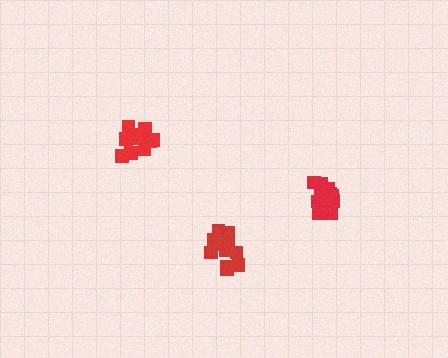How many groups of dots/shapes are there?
There are 3 groups.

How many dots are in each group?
Group 1: 11 dots, Group 2: 15 dots, Group 3: 13 dots (39 total).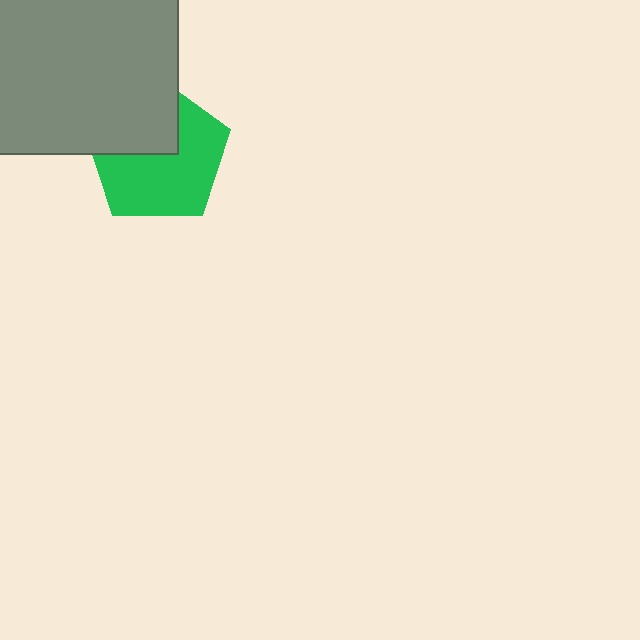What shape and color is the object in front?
The object in front is a gray square.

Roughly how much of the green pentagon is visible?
About half of it is visible (roughly 62%).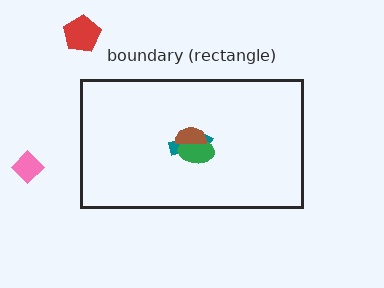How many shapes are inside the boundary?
3 inside, 2 outside.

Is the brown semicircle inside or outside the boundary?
Inside.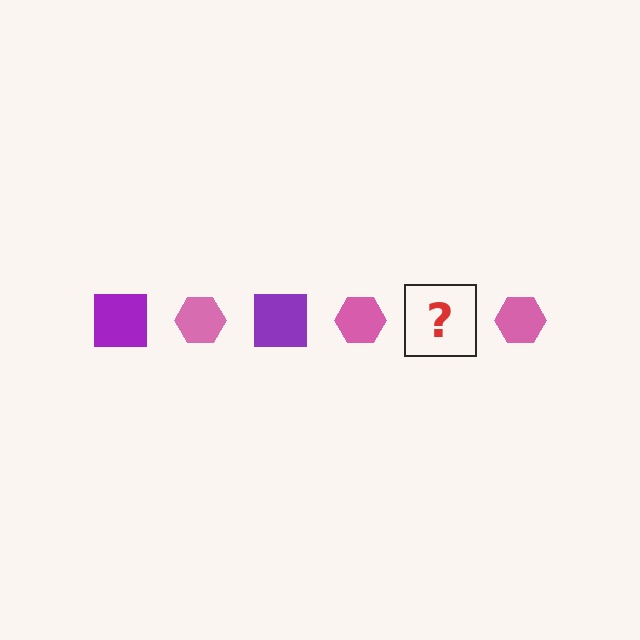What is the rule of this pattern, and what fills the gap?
The rule is that the pattern alternates between purple square and pink hexagon. The gap should be filled with a purple square.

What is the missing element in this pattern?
The missing element is a purple square.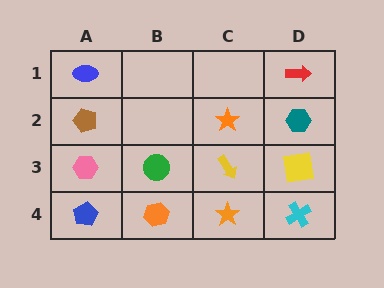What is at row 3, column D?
A yellow square.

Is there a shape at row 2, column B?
No, that cell is empty.